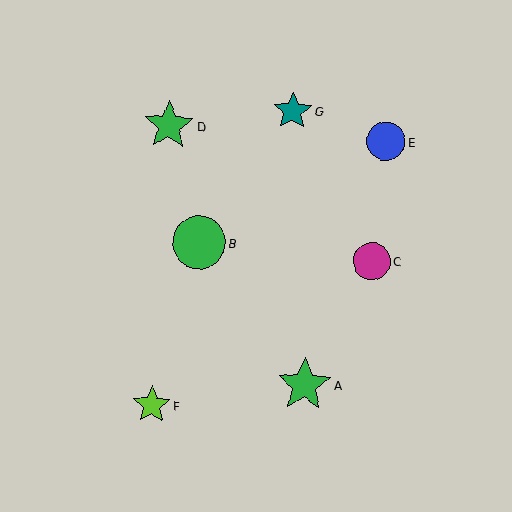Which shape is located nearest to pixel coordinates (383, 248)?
The magenta circle (labeled C) at (372, 261) is nearest to that location.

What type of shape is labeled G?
Shape G is a teal star.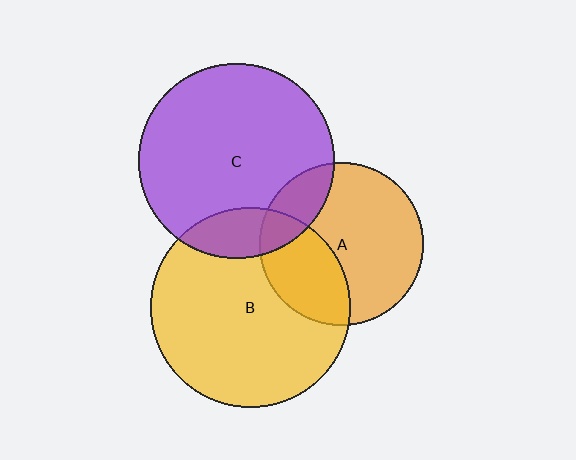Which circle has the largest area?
Circle B (yellow).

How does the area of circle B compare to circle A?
Approximately 1.5 times.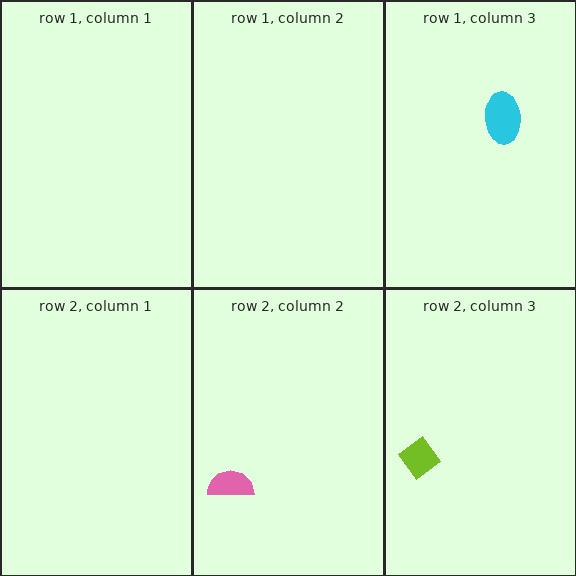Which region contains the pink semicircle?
The row 2, column 2 region.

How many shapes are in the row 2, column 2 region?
1.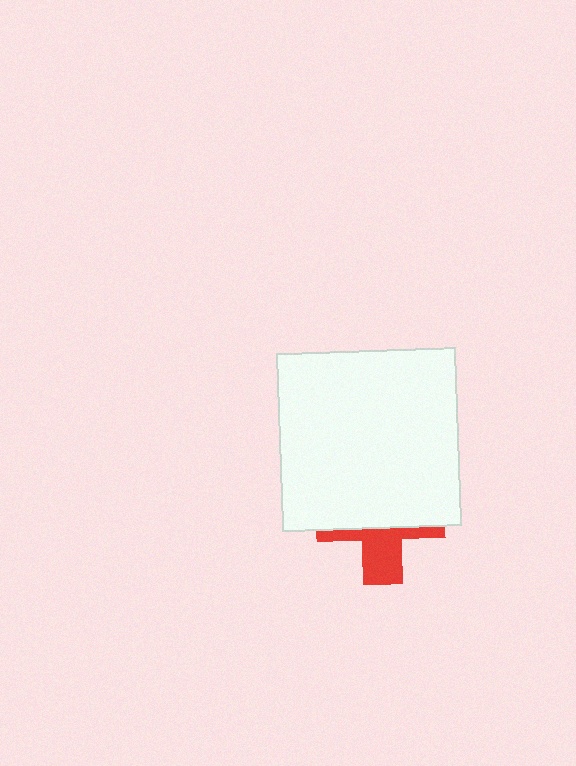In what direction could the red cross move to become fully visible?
The red cross could move down. That would shift it out from behind the white square entirely.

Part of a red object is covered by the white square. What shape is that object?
It is a cross.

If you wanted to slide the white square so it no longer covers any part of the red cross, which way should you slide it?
Slide it up — that is the most direct way to separate the two shapes.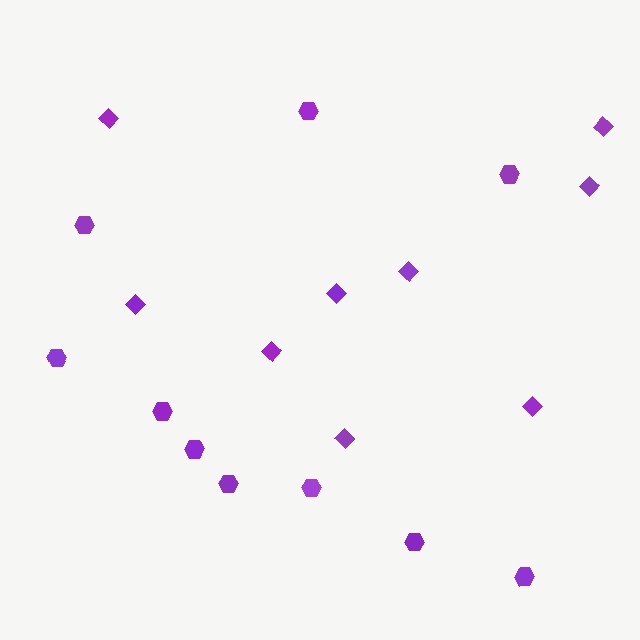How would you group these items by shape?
There are 2 groups: one group of hexagons (10) and one group of diamonds (9).